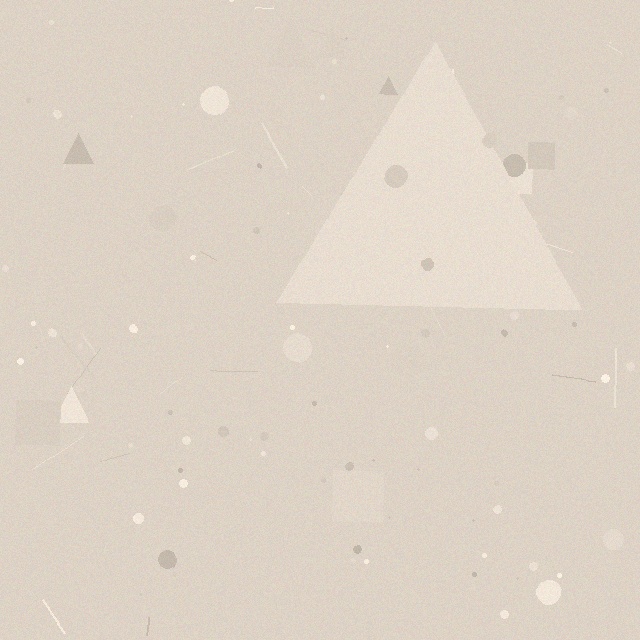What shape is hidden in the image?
A triangle is hidden in the image.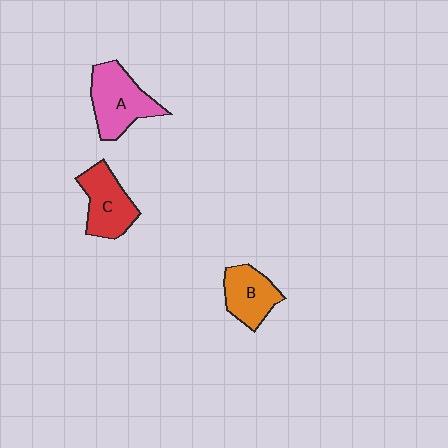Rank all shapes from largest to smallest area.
From largest to smallest: A (pink), C (red), B (orange).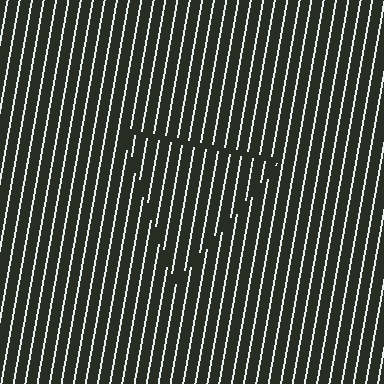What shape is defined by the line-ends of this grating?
An illusory triangle. The interior of the shape contains the same grating, shifted by half a period — the contour is defined by the phase discontinuity where line-ends from the inner and outer gratings abut.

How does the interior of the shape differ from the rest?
The interior of the shape contains the same grating, shifted by half a period — the contour is defined by the phase discontinuity where line-ends from the inner and outer gratings abut.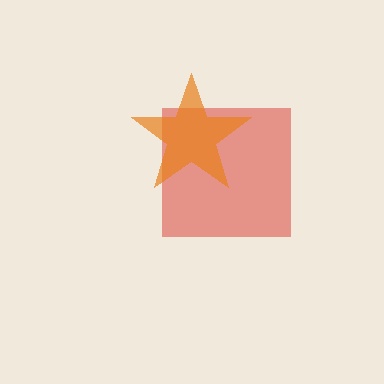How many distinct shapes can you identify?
There are 2 distinct shapes: a red square, an orange star.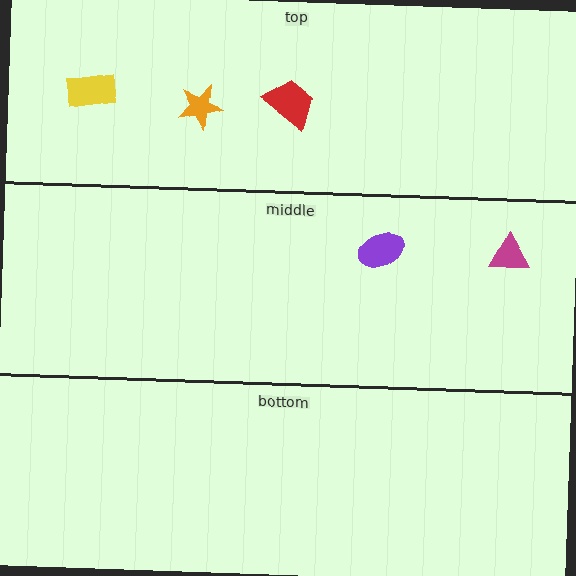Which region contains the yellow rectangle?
The top region.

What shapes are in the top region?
The yellow rectangle, the red trapezoid, the orange star.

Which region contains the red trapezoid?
The top region.